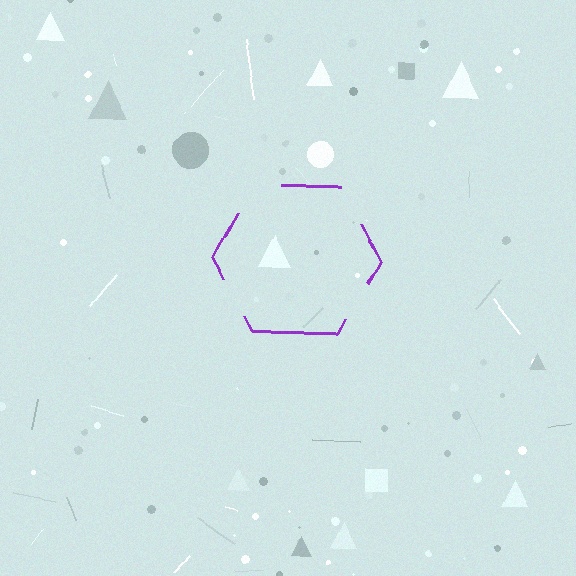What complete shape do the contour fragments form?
The contour fragments form a hexagon.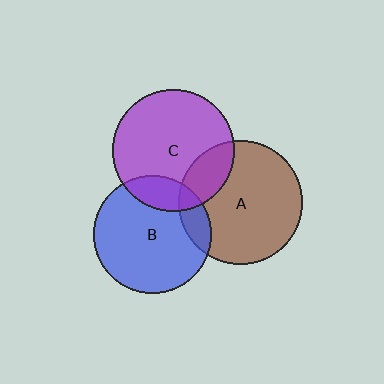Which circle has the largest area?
Circle A (brown).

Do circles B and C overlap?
Yes.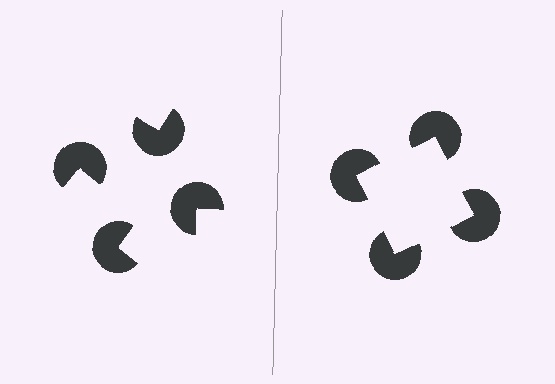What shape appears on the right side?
An illusory square.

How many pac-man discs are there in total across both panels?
8 — 4 on each side.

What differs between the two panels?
The pac-man discs are positioned identically on both sides; only the wedge orientations differ. On the right they align to a square; on the left they are misaligned.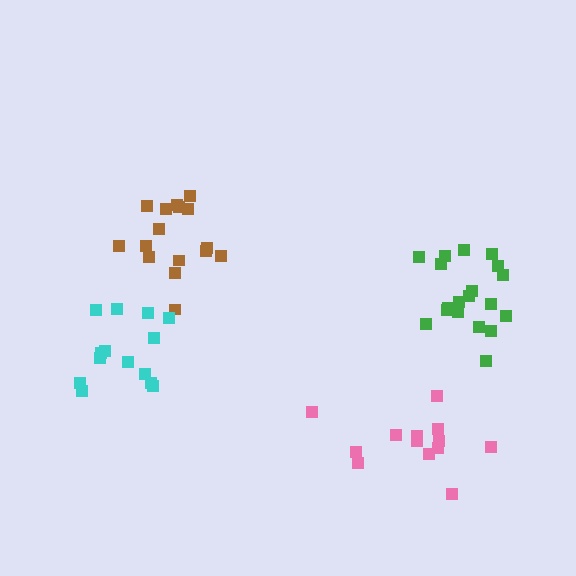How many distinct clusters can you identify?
There are 4 distinct clusters.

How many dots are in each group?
Group 1: 19 dots, Group 2: 13 dots, Group 3: 16 dots, Group 4: 14 dots (62 total).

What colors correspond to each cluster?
The clusters are colored: green, pink, brown, cyan.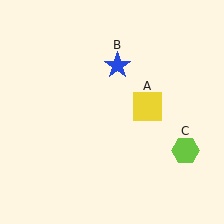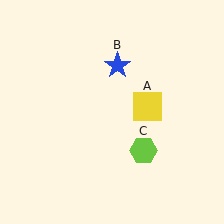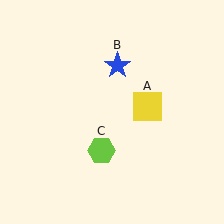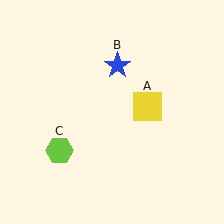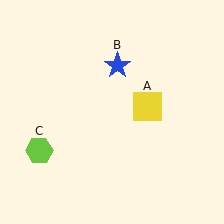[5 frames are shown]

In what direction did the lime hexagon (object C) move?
The lime hexagon (object C) moved left.